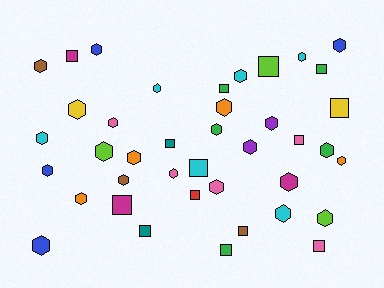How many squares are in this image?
There are 14 squares.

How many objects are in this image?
There are 40 objects.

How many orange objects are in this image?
There are 4 orange objects.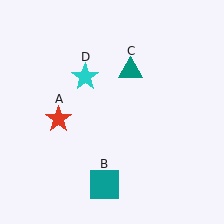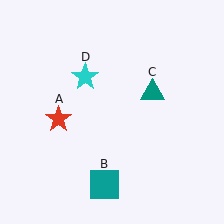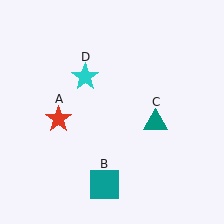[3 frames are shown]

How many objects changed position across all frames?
1 object changed position: teal triangle (object C).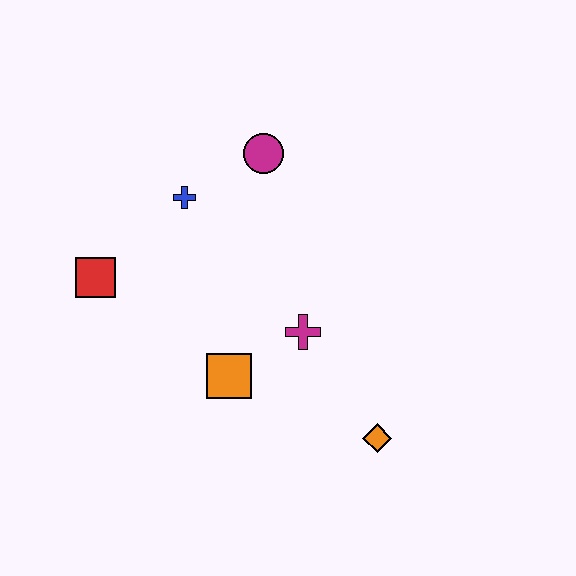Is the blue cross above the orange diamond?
Yes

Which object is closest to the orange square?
The magenta cross is closest to the orange square.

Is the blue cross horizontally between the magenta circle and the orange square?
No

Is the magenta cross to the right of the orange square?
Yes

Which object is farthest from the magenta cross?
The red square is farthest from the magenta cross.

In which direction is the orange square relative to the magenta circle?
The orange square is below the magenta circle.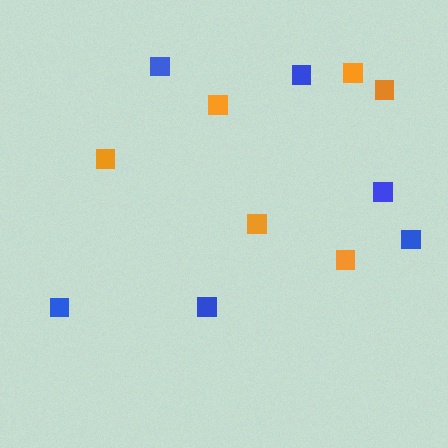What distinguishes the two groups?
There are 2 groups: one group of blue squares (6) and one group of orange squares (6).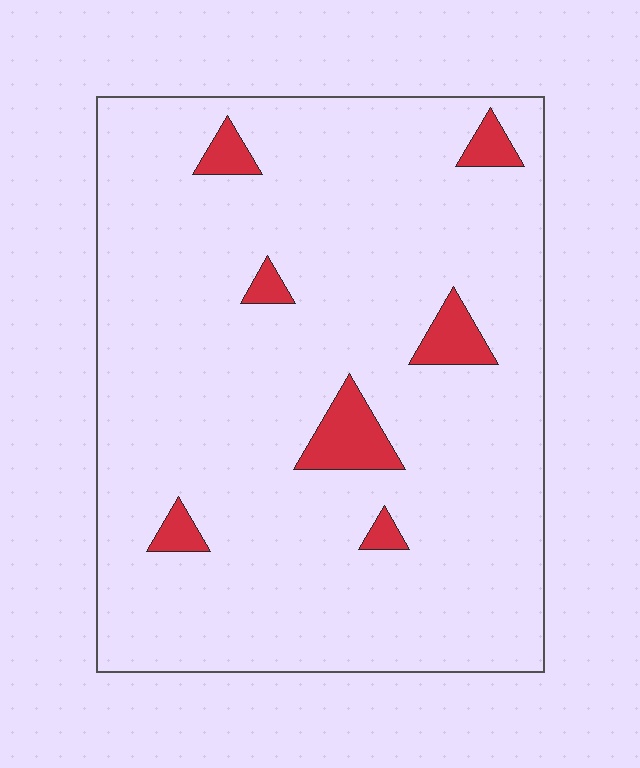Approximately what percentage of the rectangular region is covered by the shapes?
Approximately 5%.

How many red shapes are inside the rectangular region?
7.